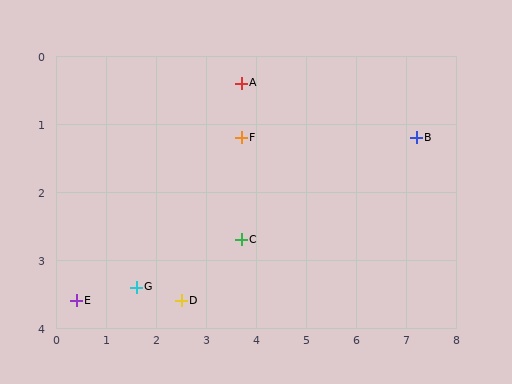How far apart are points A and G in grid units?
Points A and G are about 3.7 grid units apart.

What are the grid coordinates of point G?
Point G is at approximately (1.6, 3.4).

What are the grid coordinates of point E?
Point E is at approximately (0.4, 3.6).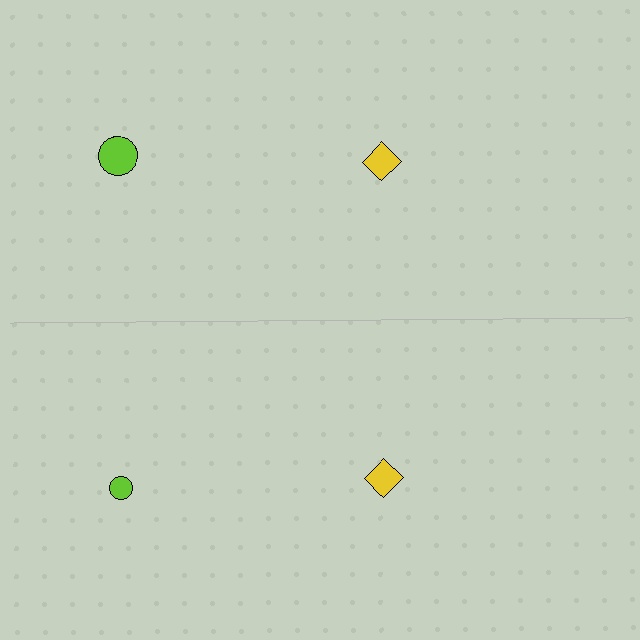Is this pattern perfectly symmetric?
No, the pattern is not perfectly symmetric. The lime circle on the bottom side has a different size than its mirror counterpart.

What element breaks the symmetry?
The lime circle on the bottom side has a different size than its mirror counterpart.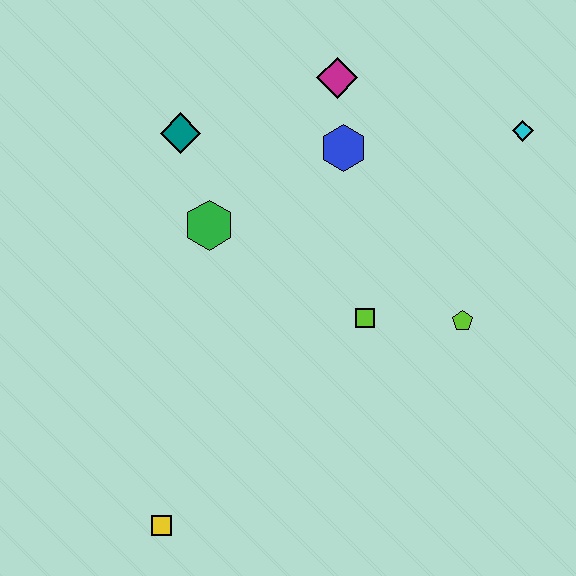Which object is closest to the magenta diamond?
The blue hexagon is closest to the magenta diamond.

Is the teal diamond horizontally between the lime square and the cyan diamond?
No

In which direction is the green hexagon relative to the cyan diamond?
The green hexagon is to the left of the cyan diamond.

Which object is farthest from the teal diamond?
The yellow square is farthest from the teal diamond.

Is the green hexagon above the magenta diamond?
No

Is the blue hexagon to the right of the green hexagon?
Yes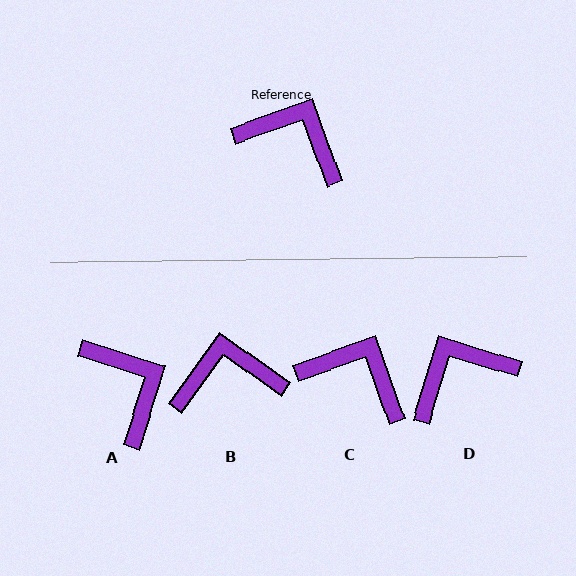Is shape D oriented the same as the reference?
No, it is off by about 53 degrees.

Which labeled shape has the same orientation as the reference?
C.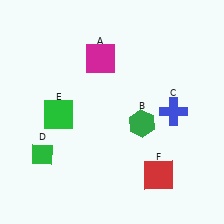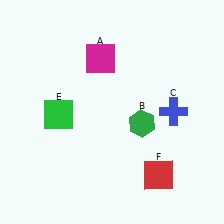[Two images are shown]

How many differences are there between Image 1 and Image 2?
There is 1 difference between the two images.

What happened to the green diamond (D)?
The green diamond (D) was removed in Image 2. It was in the bottom-left area of Image 1.